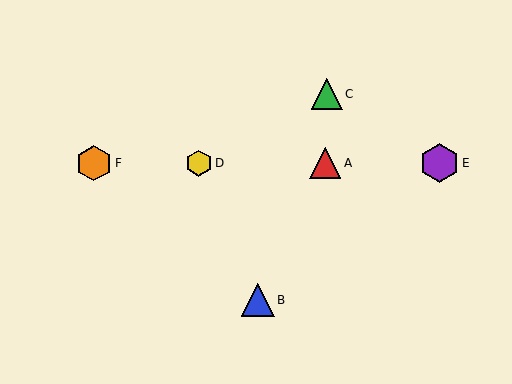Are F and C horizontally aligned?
No, F is at y≈163 and C is at y≈94.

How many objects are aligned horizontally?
4 objects (A, D, E, F) are aligned horizontally.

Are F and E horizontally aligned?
Yes, both are at y≈163.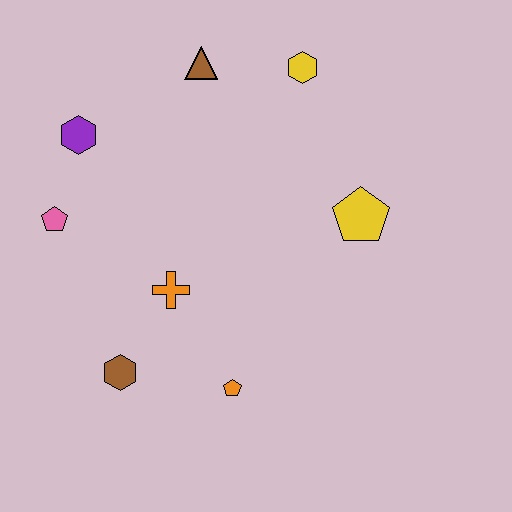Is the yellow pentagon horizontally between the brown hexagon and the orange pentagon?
No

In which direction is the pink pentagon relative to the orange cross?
The pink pentagon is to the left of the orange cross.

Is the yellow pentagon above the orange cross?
Yes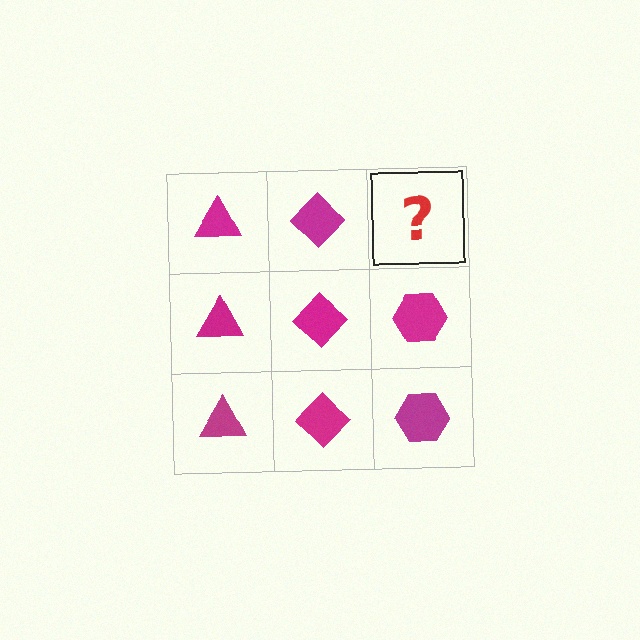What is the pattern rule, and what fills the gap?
The rule is that each column has a consistent shape. The gap should be filled with a magenta hexagon.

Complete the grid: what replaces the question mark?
The question mark should be replaced with a magenta hexagon.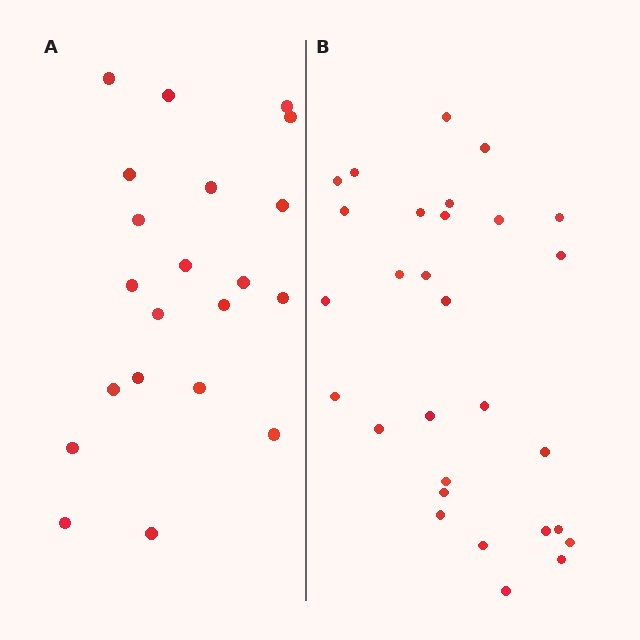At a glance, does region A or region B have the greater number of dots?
Region B (the right region) has more dots.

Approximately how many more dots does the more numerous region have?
Region B has roughly 8 or so more dots than region A.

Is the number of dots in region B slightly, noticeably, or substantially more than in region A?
Region B has noticeably more, but not dramatically so. The ratio is roughly 1.4 to 1.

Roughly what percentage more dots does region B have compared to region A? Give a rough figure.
About 40% more.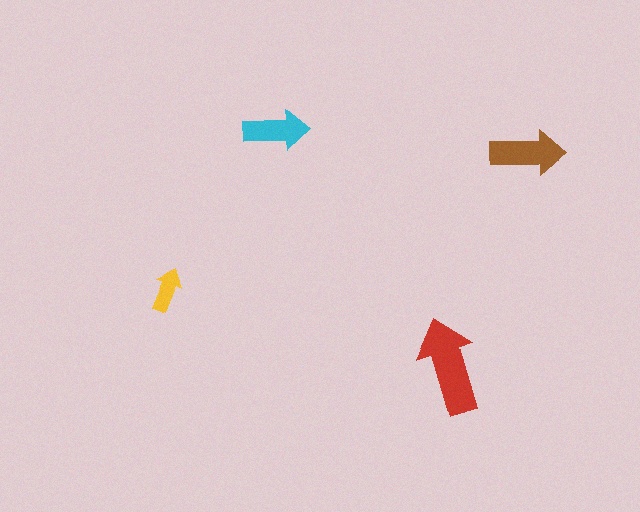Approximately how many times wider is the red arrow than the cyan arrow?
About 1.5 times wider.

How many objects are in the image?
There are 4 objects in the image.